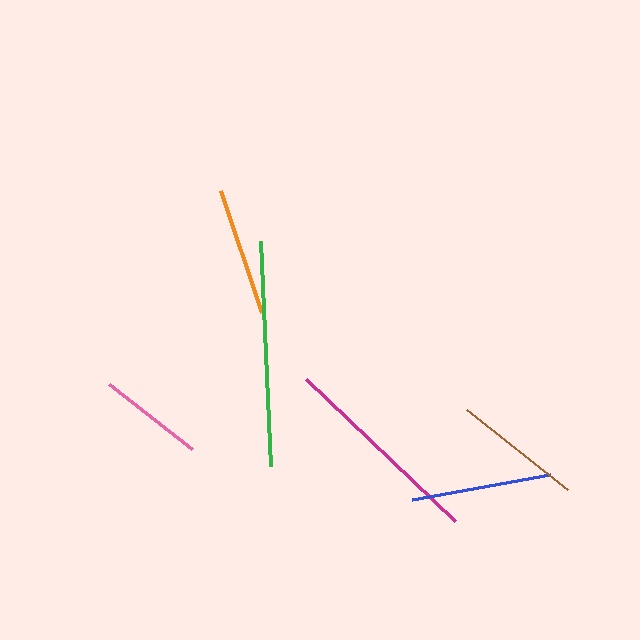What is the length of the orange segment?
The orange segment is approximately 129 pixels long.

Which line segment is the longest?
The green line is the longest at approximately 225 pixels.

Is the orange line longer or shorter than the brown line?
The orange line is longer than the brown line.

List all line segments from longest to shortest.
From longest to shortest: green, magenta, blue, orange, brown, pink.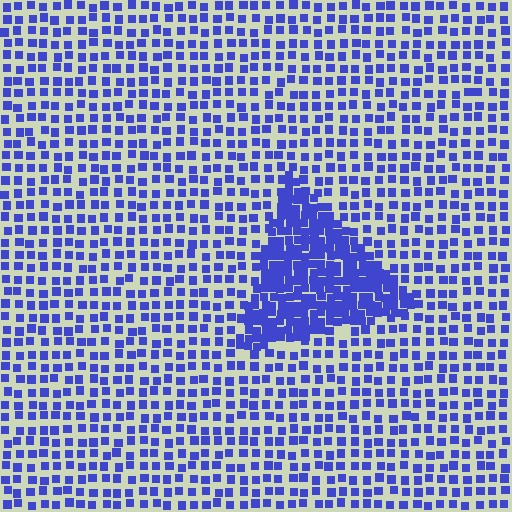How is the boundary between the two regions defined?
The boundary is defined by a change in element density (approximately 2.3x ratio). All elements are the same color, size, and shape.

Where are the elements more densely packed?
The elements are more densely packed inside the triangle boundary.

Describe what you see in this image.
The image contains small blue elements arranged at two different densities. A triangle-shaped region is visible where the elements are more densely packed than the surrounding area.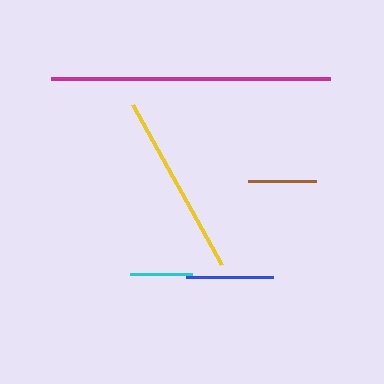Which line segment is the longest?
The magenta line is the longest at approximately 279 pixels.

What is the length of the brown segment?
The brown segment is approximately 68 pixels long.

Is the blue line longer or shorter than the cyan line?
The blue line is longer than the cyan line.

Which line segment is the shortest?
The cyan line is the shortest at approximately 62 pixels.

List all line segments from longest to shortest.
From longest to shortest: magenta, yellow, blue, brown, cyan.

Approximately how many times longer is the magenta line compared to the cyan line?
The magenta line is approximately 4.5 times the length of the cyan line.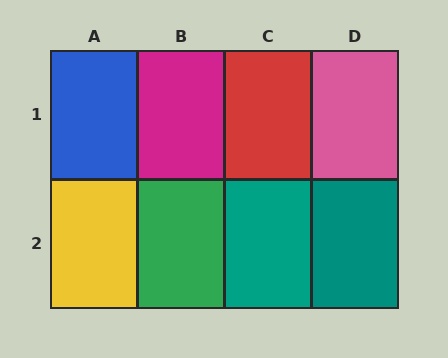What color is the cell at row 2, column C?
Teal.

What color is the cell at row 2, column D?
Teal.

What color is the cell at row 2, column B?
Green.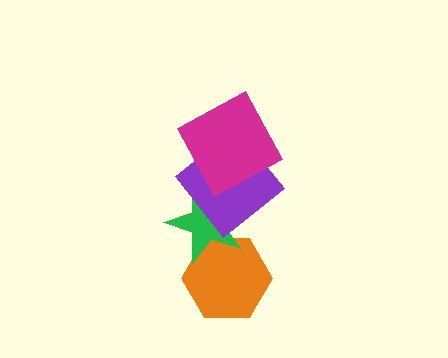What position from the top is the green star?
The green star is 3rd from the top.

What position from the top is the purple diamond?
The purple diamond is 2nd from the top.